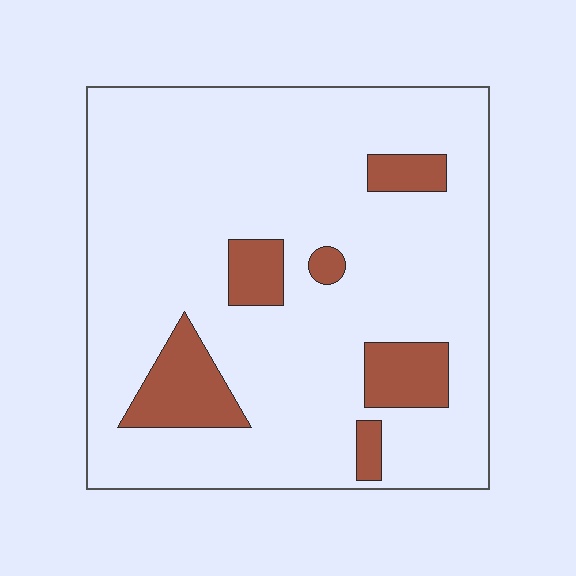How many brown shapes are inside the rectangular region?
6.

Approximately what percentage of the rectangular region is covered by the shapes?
Approximately 15%.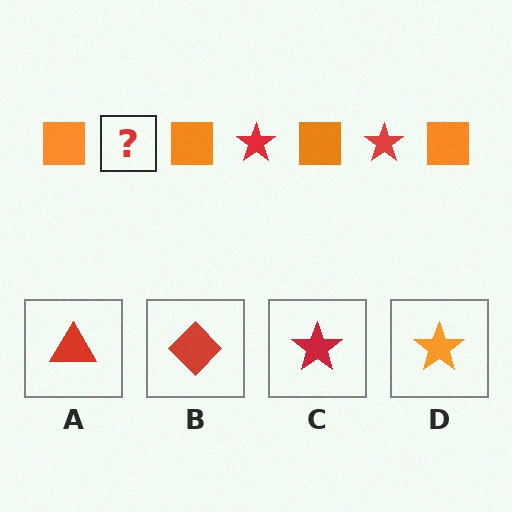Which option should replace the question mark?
Option C.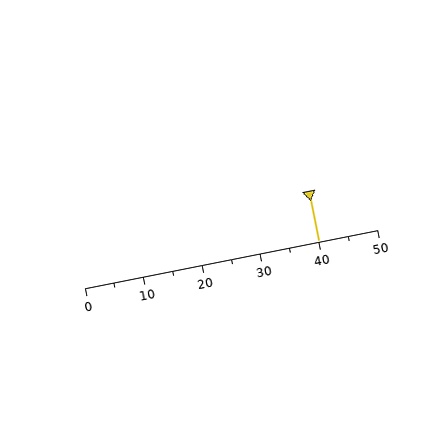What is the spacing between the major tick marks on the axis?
The major ticks are spaced 10 apart.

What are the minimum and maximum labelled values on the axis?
The axis runs from 0 to 50.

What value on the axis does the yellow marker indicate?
The marker indicates approximately 40.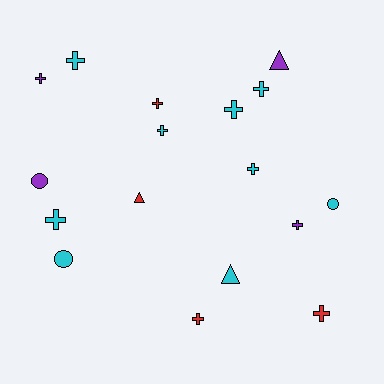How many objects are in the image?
There are 17 objects.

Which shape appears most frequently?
Cross, with 11 objects.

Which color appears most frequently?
Cyan, with 9 objects.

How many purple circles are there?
There is 1 purple circle.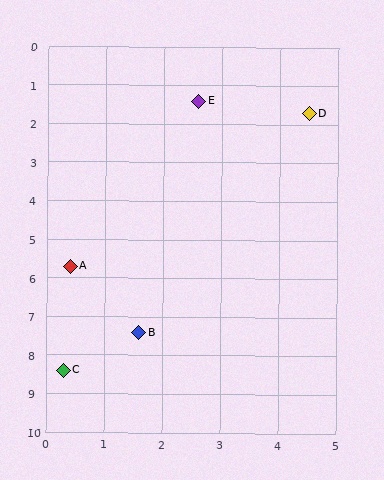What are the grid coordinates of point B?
Point B is at approximately (1.6, 7.4).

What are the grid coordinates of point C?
Point C is at approximately (0.3, 8.4).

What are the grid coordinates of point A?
Point A is at approximately (0.4, 5.7).